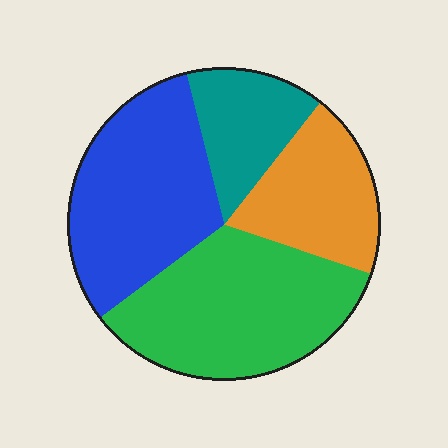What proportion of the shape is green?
Green takes up about one third (1/3) of the shape.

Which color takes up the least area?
Teal, at roughly 15%.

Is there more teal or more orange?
Orange.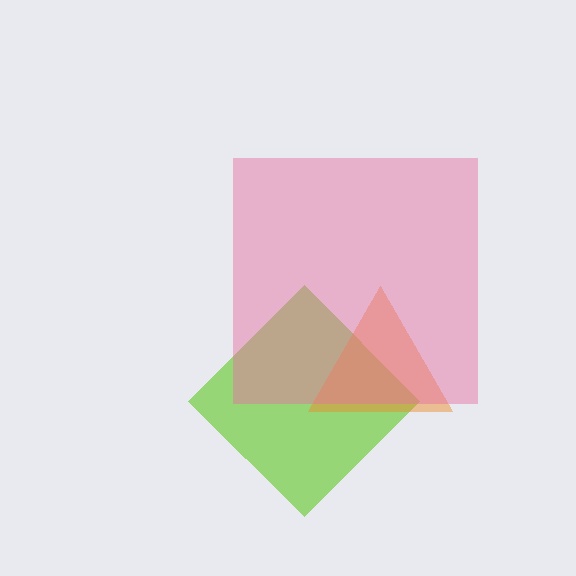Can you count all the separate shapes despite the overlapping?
Yes, there are 3 separate shapes.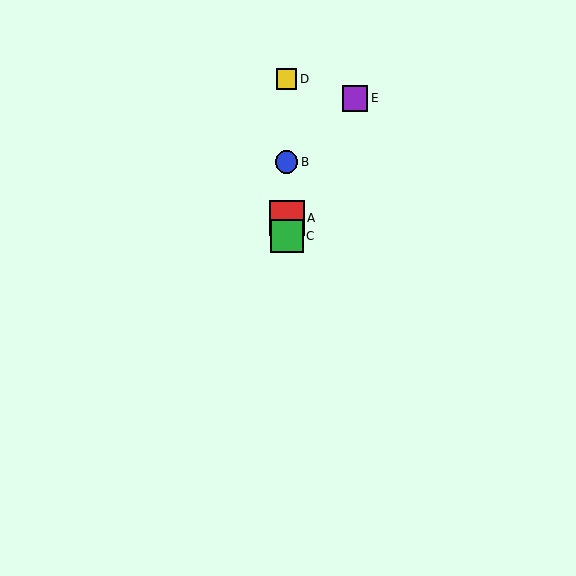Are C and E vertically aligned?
No, C is at x≈287 and E is at x≈355.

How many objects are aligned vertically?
4 objects (A, B, C, D) are aligned vertically.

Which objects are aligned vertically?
Objects A, B, C, D are aligned vertically.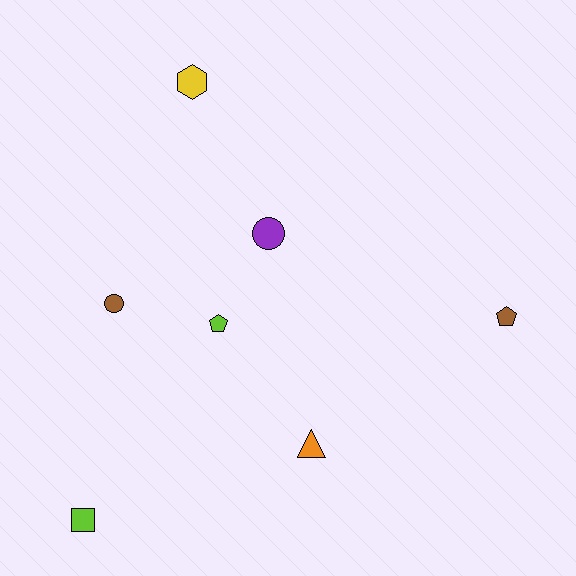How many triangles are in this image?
There is 1 triangle.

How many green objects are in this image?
There are no green objects.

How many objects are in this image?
There are 7 objects.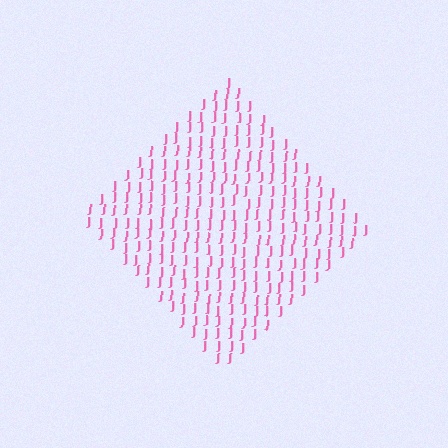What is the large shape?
The large shape is a diamond.